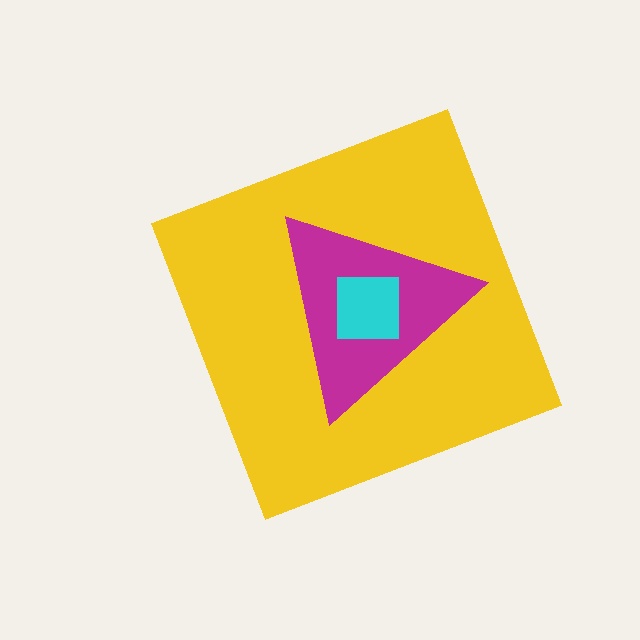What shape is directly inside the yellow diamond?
The magenta triangle.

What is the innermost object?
The cyan square.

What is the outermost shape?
The yellow diamond.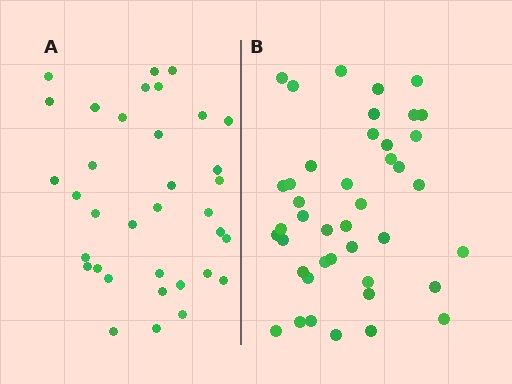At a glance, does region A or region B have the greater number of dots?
Region B (the right region) has more dots.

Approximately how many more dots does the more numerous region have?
Region B has roughly 8 or so more dots than region A.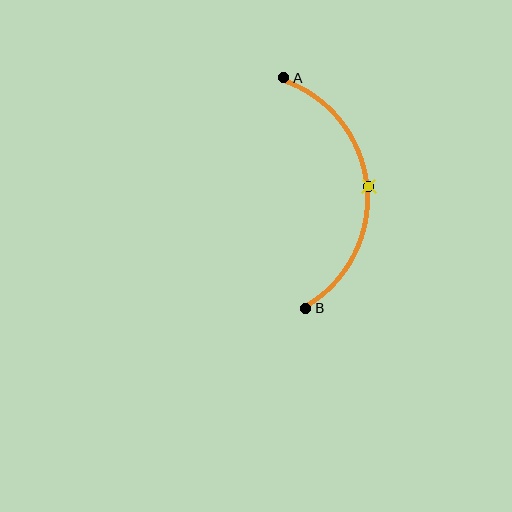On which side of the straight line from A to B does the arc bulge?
The arc bulges to the right of the straight line connecting A and B.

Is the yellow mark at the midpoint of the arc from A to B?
Yes. The yellow mark lies on the arc at equal arc-length from both A and B — it is the arc midpoint.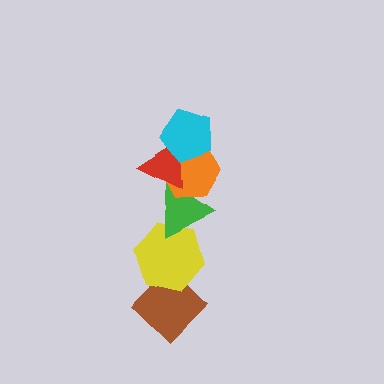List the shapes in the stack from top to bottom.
From top to bottom: the cyan pentagon, the red triangle, the orange hexagon, the green triangle, the yellow hexagon, the brown diamond.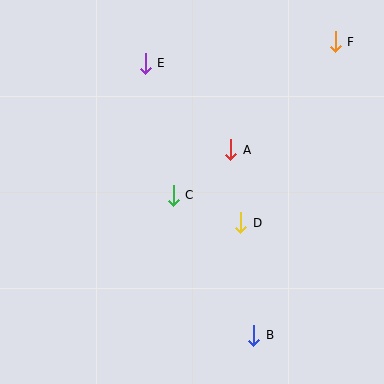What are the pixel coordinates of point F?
Point F is at (335, 42).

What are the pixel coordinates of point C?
Point C is at (173, 195).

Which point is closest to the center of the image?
Point C at (173, 195) is closest to the center.